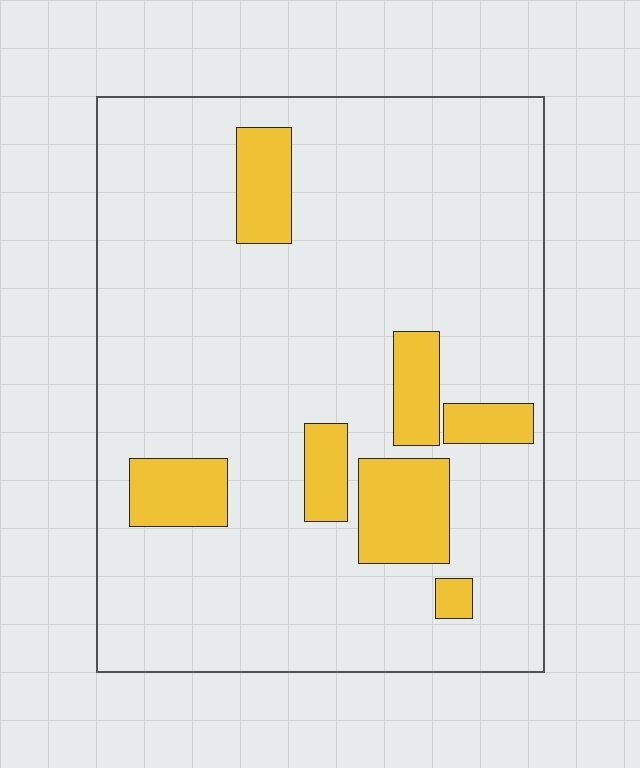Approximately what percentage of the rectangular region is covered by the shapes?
Approximately 15%.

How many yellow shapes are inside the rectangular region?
7.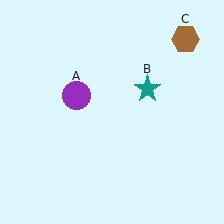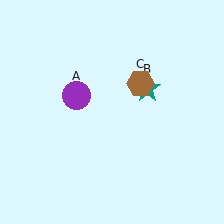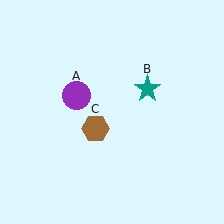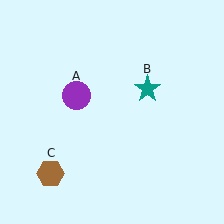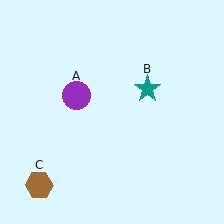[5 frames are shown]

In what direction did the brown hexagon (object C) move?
The brown hexagon (object C) moved down and to the left.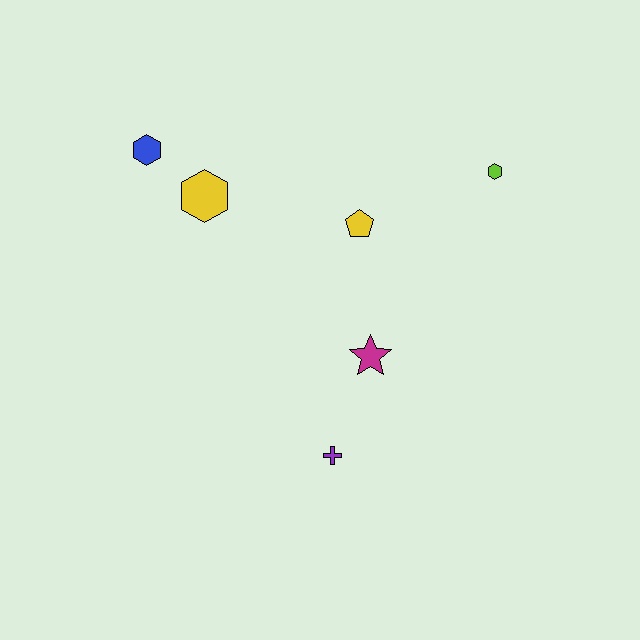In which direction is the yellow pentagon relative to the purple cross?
The yellow pentagon is above the purple cross.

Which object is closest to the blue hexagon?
The yellow hexagon is closest to the blue hexagon.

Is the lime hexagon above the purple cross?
Yes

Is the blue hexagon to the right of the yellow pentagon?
No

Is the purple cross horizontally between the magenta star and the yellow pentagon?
No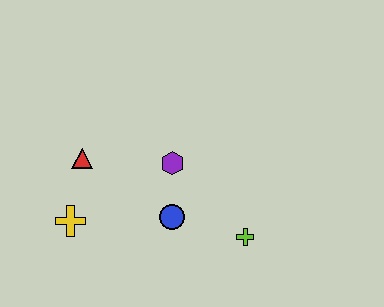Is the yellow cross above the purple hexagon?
No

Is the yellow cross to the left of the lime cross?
Yes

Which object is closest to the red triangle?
The yellow cross is closest to the red triangle.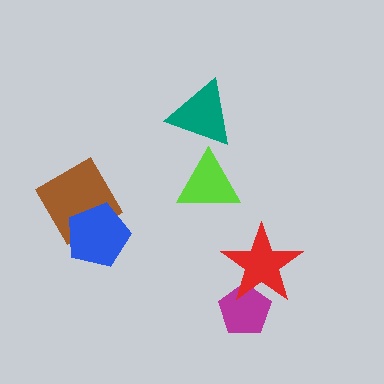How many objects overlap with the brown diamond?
1 object overlaps with the brown diamond.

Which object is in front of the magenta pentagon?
The red star is in front of the magenta pentagon.